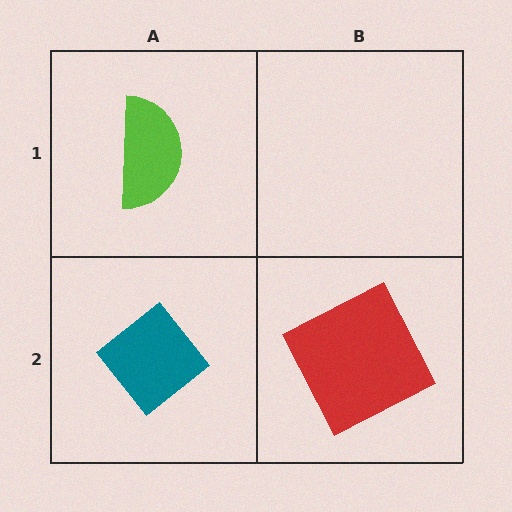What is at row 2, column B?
A red square.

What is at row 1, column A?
A lime semicircle.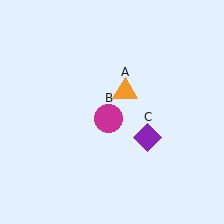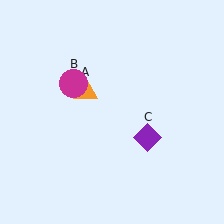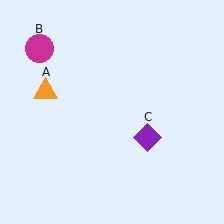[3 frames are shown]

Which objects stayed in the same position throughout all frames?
Purple diamond (object C) remained stationary.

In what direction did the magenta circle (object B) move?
The magenta circle (object B) moved up and to the left.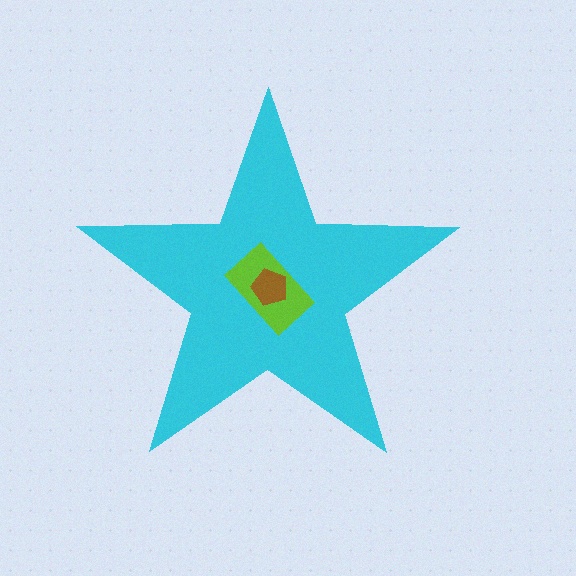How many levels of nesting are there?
3.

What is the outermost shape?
The cyan star.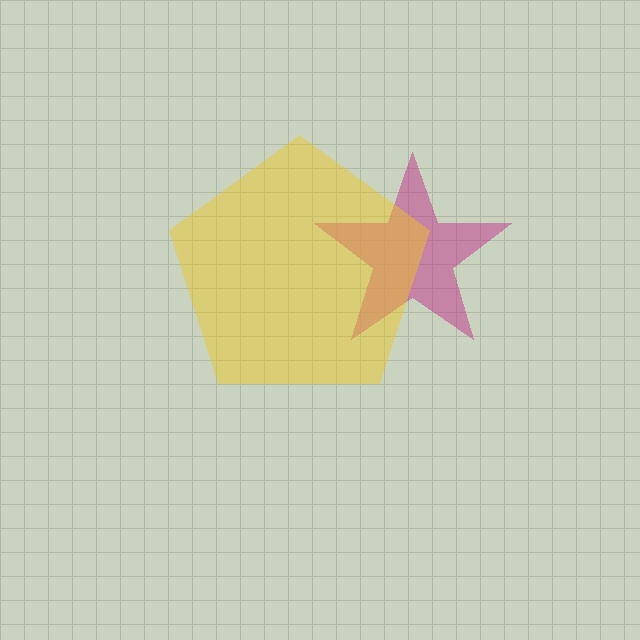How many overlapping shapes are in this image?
There are 2 overlapping shapes in the image.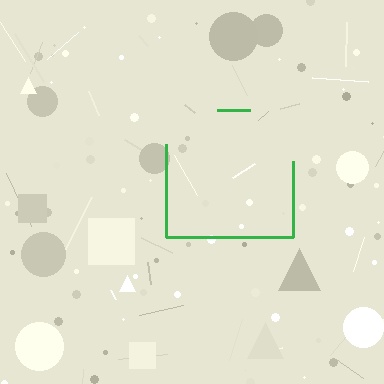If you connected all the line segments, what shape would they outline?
They would outline a square.